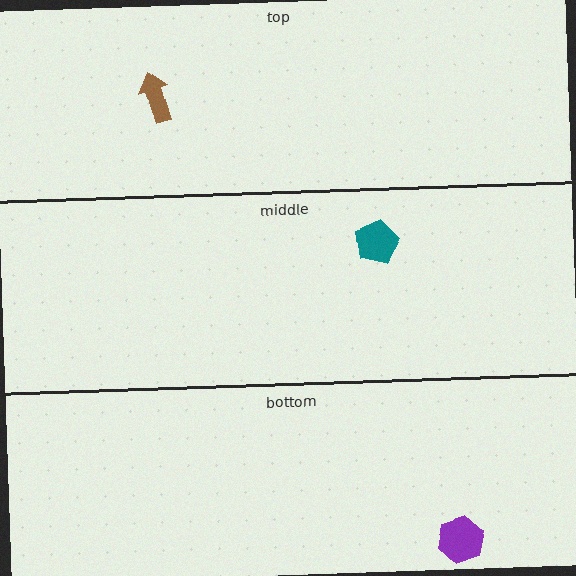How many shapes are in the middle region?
1.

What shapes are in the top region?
The brown arrow.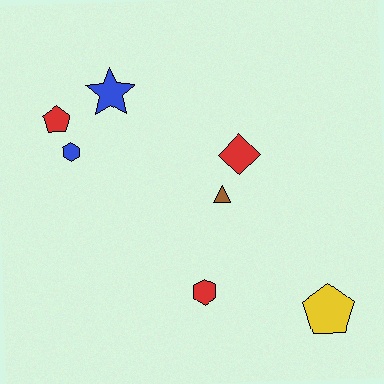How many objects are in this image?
There are 7 objects.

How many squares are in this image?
There are no squares.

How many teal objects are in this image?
There are no teal objects.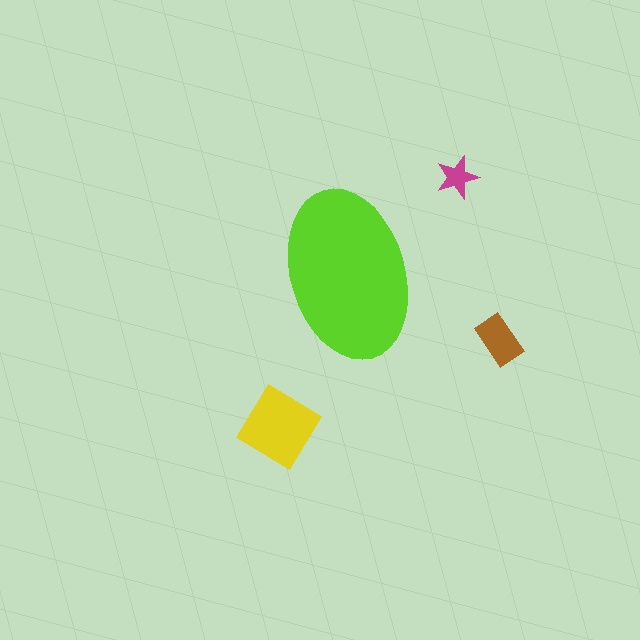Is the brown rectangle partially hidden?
No, the brown rectangle is fully visible.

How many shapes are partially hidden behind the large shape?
0 shapes are partially hidden.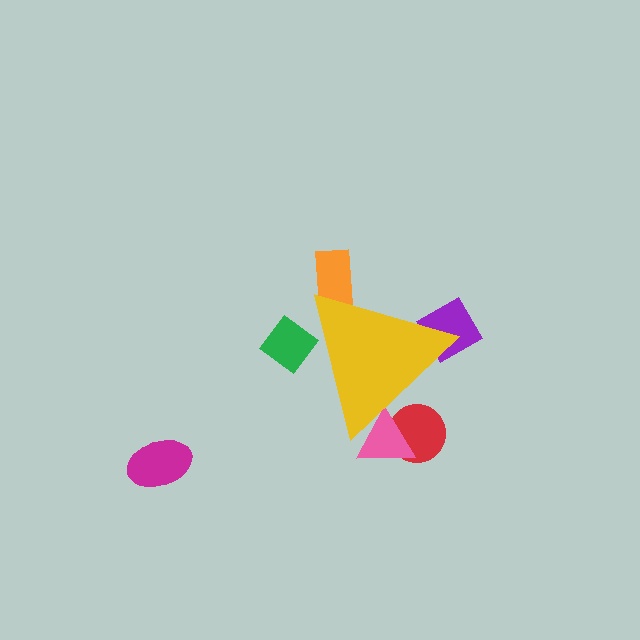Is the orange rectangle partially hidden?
Yes, the orange rectangle is partially hidden behind the yellow triangle.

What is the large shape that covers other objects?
A yellow triangle.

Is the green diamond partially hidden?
Yes, the green diamond is partially hidden behind the yellow triangle.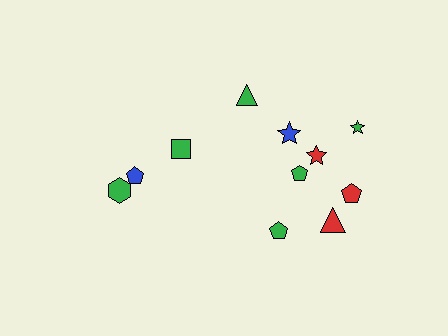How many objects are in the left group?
There are 3 objects.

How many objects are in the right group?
There are 8 objects.